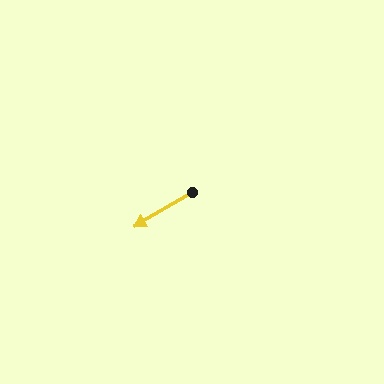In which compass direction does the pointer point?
Southwest.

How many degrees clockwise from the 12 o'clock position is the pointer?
Approximately 240 degrees.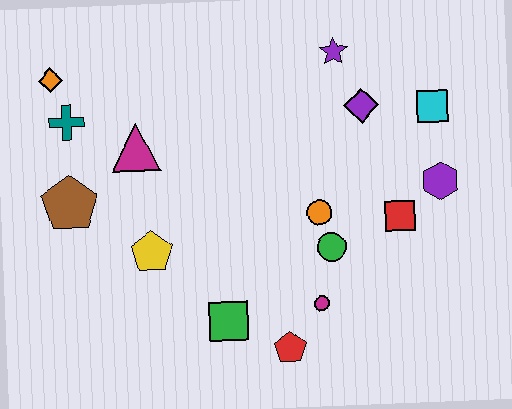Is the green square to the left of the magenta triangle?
No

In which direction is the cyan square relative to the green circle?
The cyan square is above the green circle.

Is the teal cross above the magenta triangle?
Yes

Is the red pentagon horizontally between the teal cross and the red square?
Yes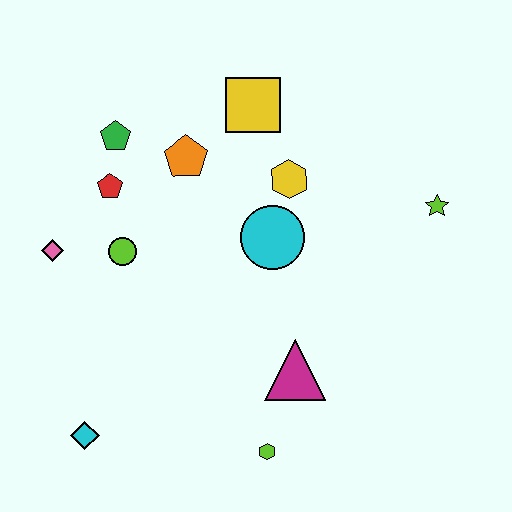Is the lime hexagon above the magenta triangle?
No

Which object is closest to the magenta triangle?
The lime hexagon is closest to the magenta triangle.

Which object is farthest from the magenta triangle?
The green pentagon is farthest from the magenta triangle.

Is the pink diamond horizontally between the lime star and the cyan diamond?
No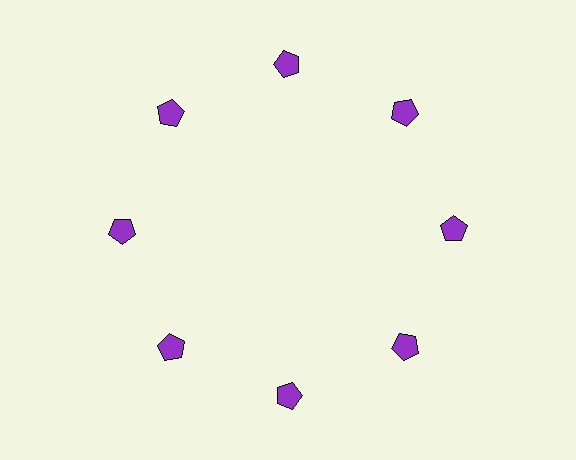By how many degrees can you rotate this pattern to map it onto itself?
The pattern maps onto itself every 45 degrees of rotation.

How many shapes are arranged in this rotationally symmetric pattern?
There are 8 shapes, arranged in 8 groups of 1.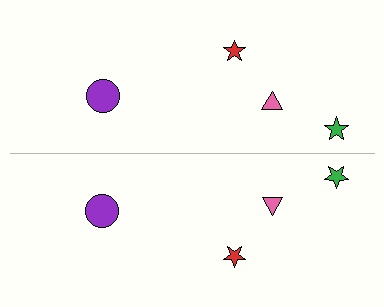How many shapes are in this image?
There are 8 shapes in this image.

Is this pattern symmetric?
Yes, this pattern has bilateral (reflection) symmetry.